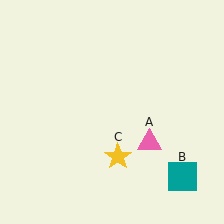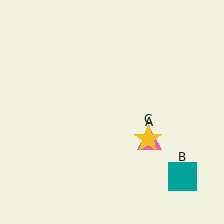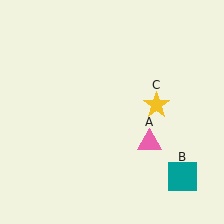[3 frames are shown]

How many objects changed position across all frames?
1 object changed position: yellow star (object C).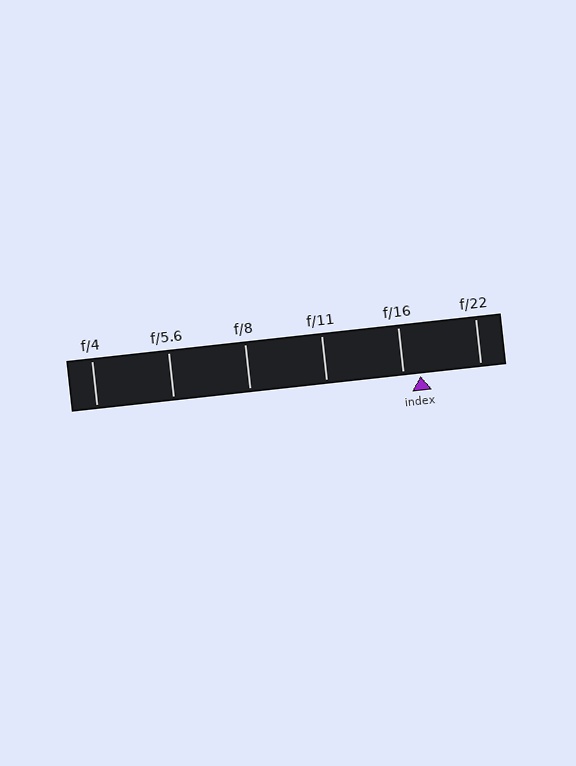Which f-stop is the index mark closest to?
The index mark is closest to f/16.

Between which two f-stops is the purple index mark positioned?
The index mark is between f/16 and f/22.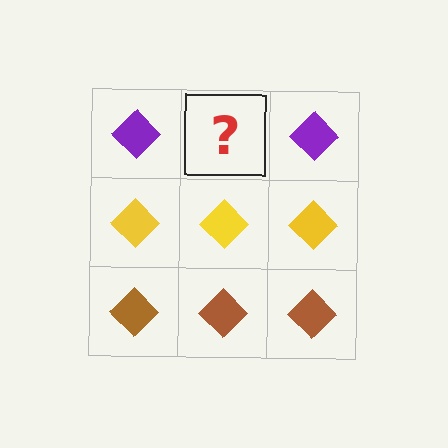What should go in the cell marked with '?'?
The missing cell should contain a purple diamond.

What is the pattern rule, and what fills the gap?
The rule is that each row has a consistent color. The gap should be filled with a purple diamond.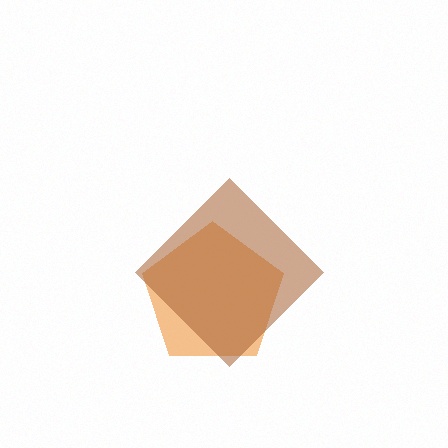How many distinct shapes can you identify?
There are 2 distinct shapes: an orange pentagon, a brown diamond.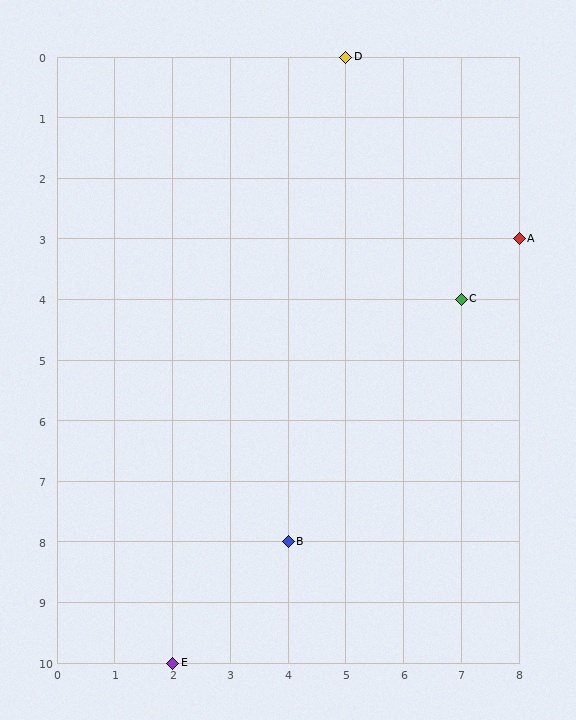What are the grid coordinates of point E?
Point E is at grid coordinates (2, 10).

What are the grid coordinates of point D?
Point D is at grid coordinates (5, 0).